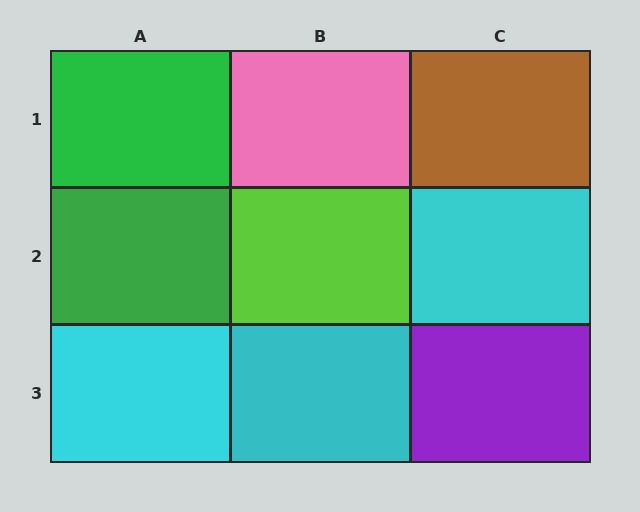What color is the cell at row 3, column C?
Purple.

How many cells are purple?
1 cell is purple.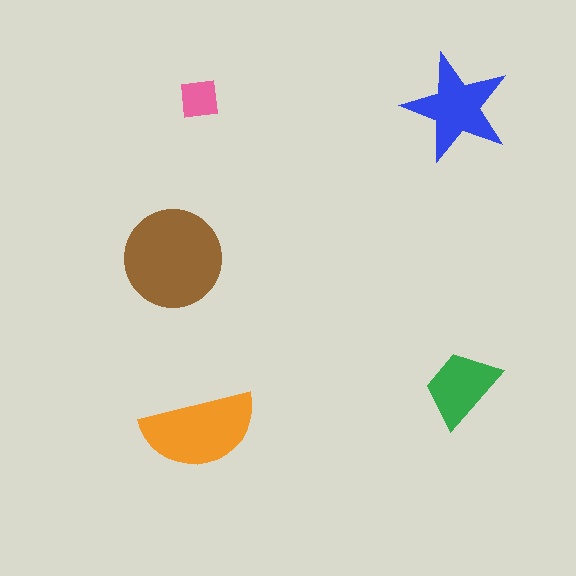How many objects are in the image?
There are 5 objects in the image.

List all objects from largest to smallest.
The brown circle, the orange semicircle, the blue star, the green trapezoid, the pink square.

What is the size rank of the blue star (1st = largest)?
3rd.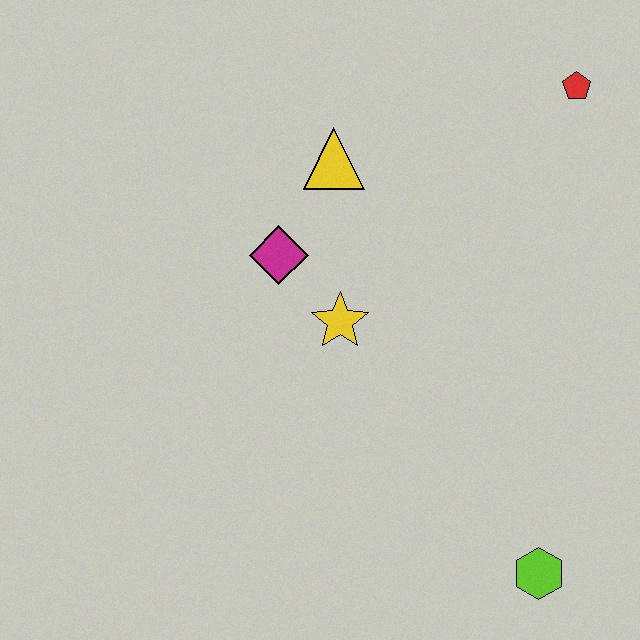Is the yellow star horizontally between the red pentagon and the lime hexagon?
No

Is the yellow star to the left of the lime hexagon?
Yes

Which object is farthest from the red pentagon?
The lime hexagon is farthest from the red pentagon.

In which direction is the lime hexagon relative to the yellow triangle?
The lime hexagon is below the yellow triangle.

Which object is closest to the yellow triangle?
The magenta diamond is closest to the yellow triangle.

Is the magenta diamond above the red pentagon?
No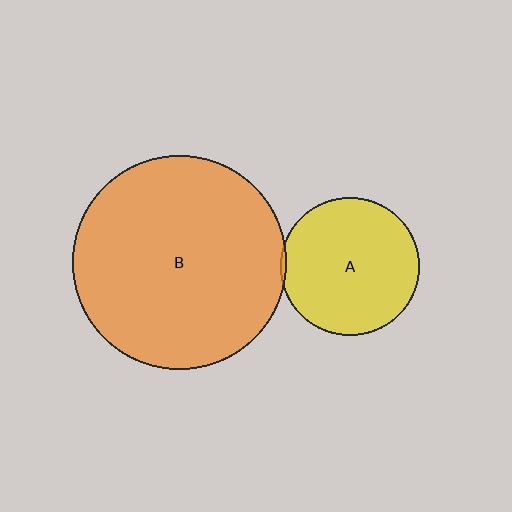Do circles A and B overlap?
Yes.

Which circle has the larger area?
Circle B (orange).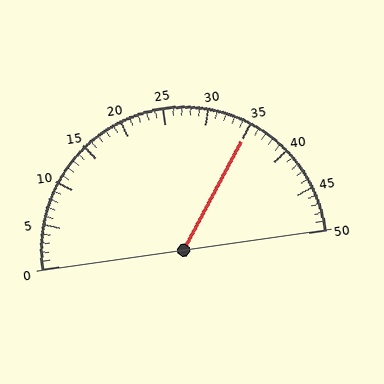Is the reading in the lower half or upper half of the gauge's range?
The reading is in the upper half of the range (0 to 50).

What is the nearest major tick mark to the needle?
The nearest major tick mark is 35.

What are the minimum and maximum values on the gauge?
The gauge ranges from 0 to 50.